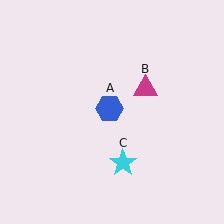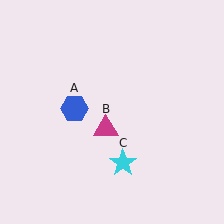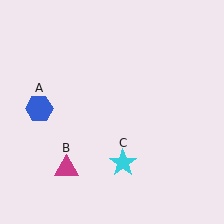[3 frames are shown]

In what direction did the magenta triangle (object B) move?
The magenta triangle (object B) moved down and to the left.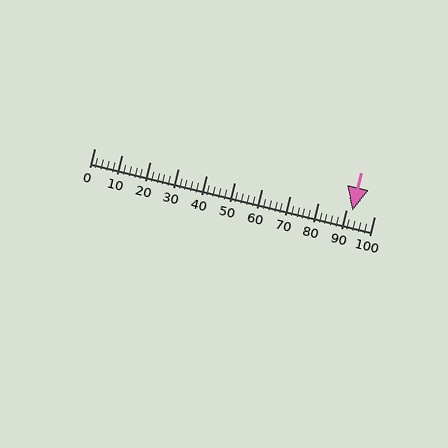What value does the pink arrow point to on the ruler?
The pink arrow points to approximately 92.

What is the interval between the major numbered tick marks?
The major tick marks are spaced 10 units apart.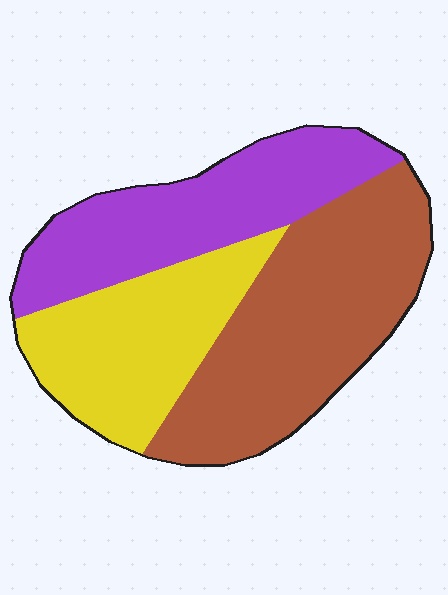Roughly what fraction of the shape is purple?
Purple takes up about one third (1/3) of the shape.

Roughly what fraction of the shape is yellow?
Yellow covers 28% of the shape.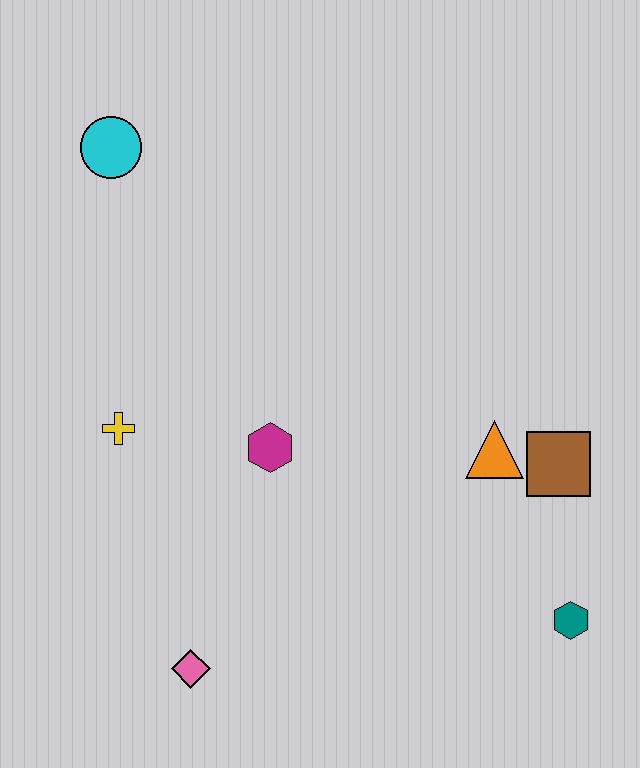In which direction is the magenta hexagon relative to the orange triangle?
The magenta hexagon is to the left of the orange triangle.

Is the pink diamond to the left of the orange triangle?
Yes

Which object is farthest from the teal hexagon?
The cyan circle is farthest from the teal hexagon.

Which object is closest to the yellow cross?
The magenta hexagon is closest to the yellow cross.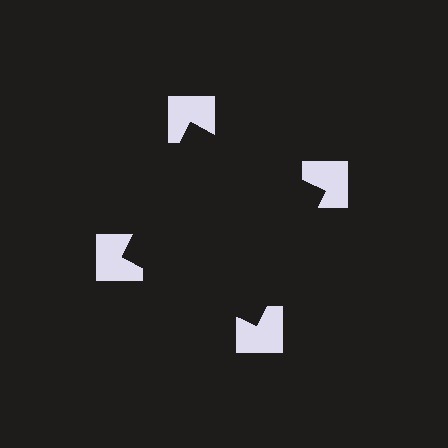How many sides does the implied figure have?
4 sides.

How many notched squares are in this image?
There are 4 — one at each vertex of the illusory square.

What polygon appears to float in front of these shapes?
An illusory square — its edges are inferred from the aligned wedge cuts in the notched squares, not physically drawn.